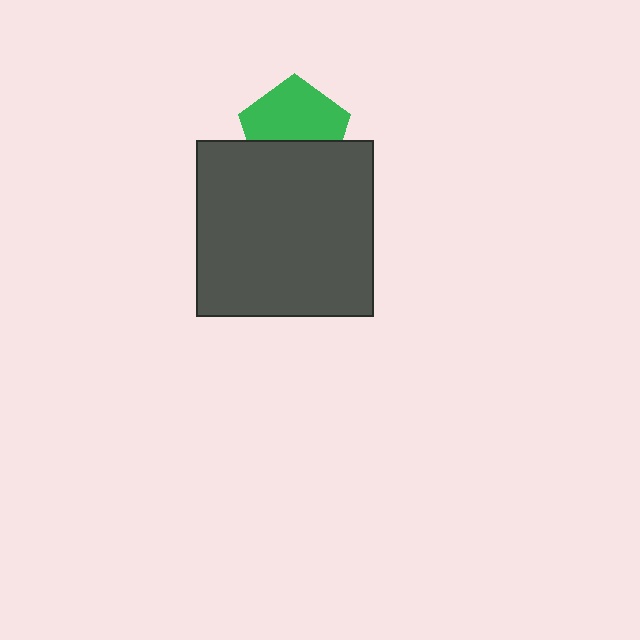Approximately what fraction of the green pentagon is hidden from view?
Roughly 40% of the green pentagon is hidden behind the dark gray square.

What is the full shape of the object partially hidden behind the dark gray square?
The partially hidden object is a green pentagon.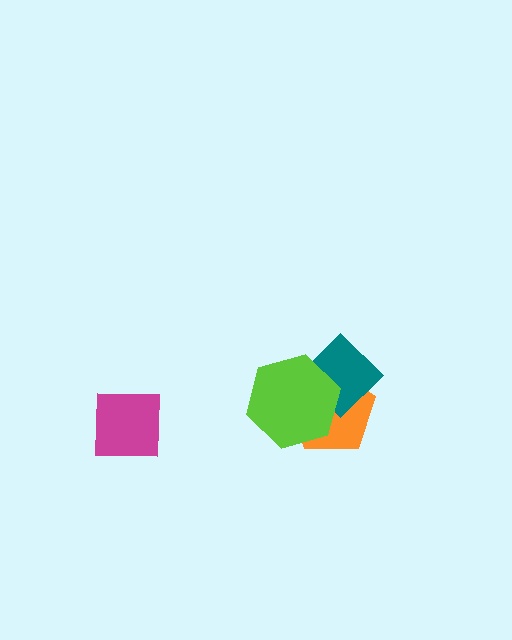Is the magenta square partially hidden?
No, no other shape covers it.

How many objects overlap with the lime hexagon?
2 objects overlap with the lime hexagon.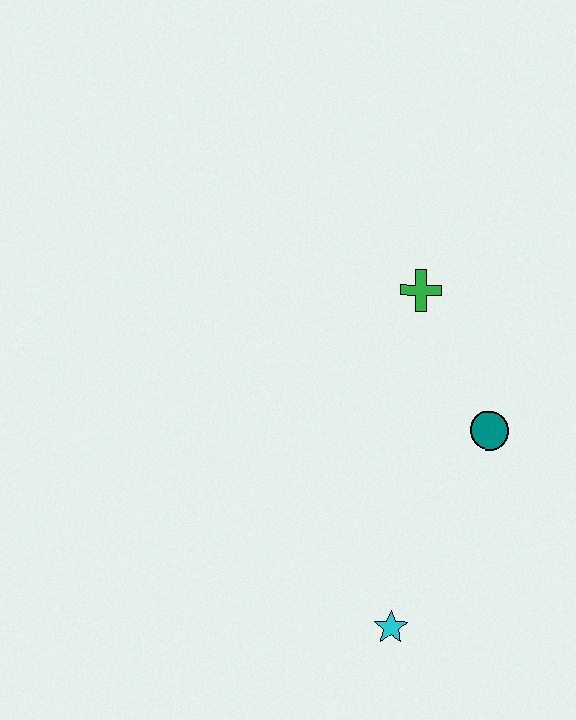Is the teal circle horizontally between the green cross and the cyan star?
No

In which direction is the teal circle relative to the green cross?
The teal circle is below the green cross.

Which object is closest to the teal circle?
The green cross is closest to the teal circle.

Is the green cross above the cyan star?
Yes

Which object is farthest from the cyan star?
The green cross is farthest from the cyan star.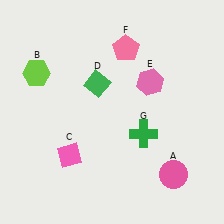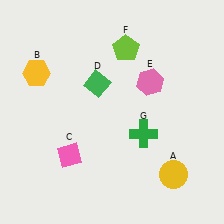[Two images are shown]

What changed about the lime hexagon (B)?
In Image 1, B is lime. In Image 2, it changed to yellow.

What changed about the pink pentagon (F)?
In Image 1, F is pink. In Image 2, it changed to lime.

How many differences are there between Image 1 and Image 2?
There are 3 differences between the two images.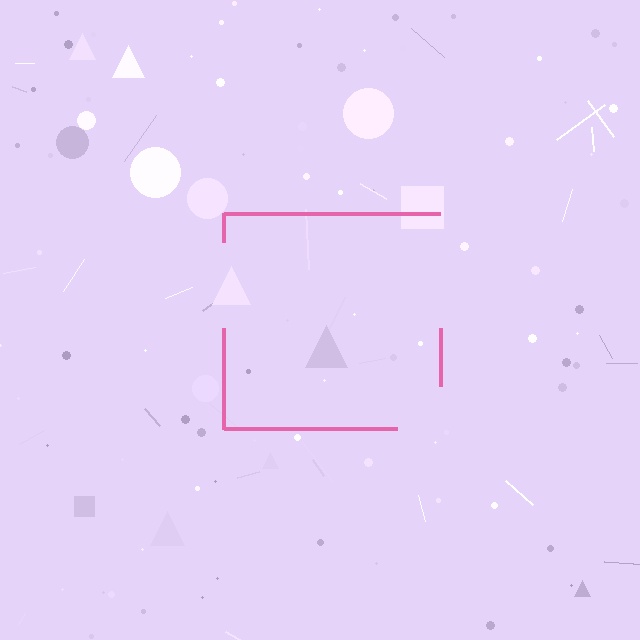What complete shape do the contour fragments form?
The contour fragments form a square.